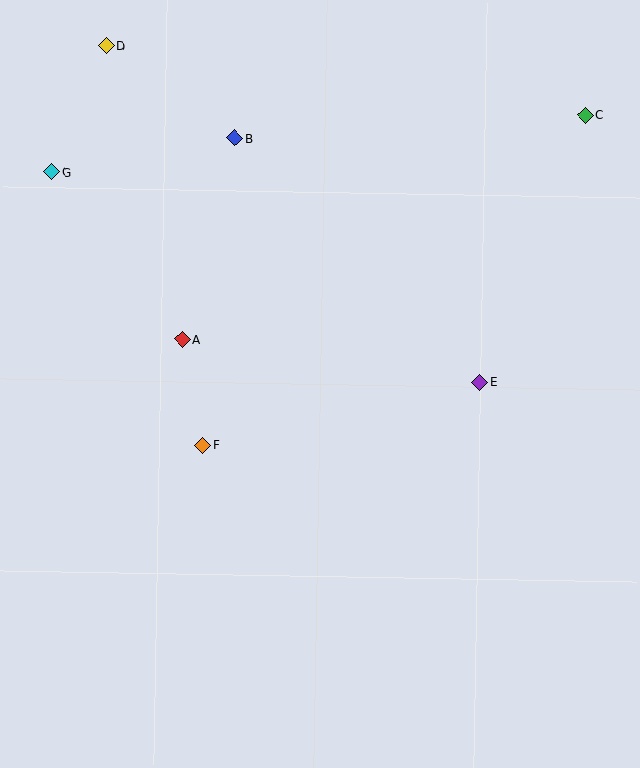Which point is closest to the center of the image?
Point F at (203, 445) is closest to the center.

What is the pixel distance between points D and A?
The distance between D and A is 303 pixels.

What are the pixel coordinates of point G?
Point G is at (52, 172).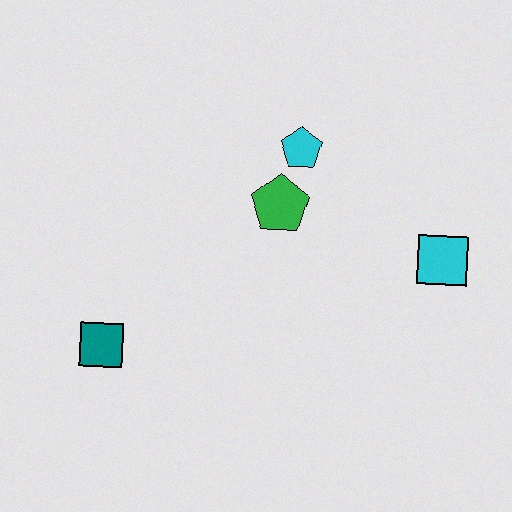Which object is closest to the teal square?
The green pentagon is closest to the teal square.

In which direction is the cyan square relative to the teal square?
The cyan square is to the right of the teal square.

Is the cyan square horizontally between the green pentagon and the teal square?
No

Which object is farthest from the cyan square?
The teal square is farthest from the cyan square.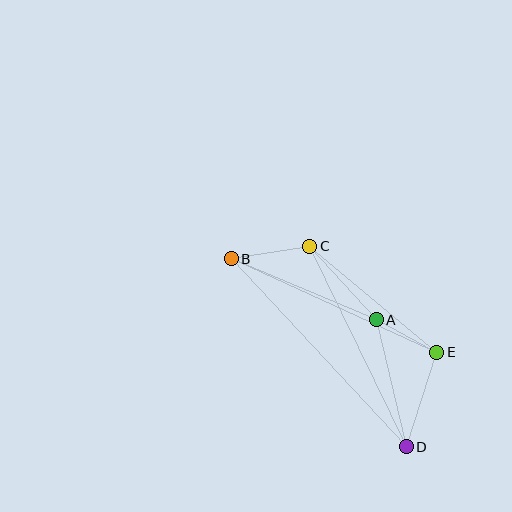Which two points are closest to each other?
Points A and E are closest to each other.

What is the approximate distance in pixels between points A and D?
The distance between A and D is approximately 130 pixels.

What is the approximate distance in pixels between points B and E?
The distance between B and E is approximately 226 pixels.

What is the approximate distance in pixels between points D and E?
The distance between D and E is approximately 99 pixels.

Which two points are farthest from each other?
Points B and D are farthest from each other.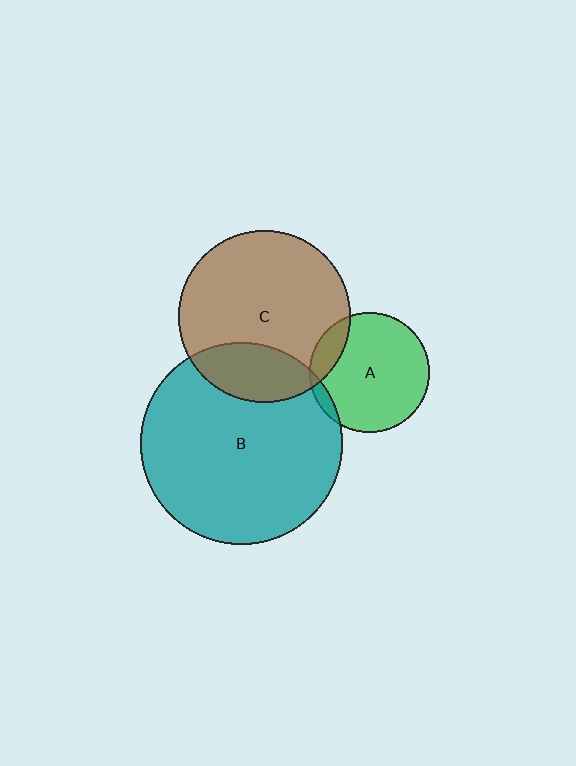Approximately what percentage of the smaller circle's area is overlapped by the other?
Approximately 25%.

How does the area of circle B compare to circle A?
Approximately 2.8 times.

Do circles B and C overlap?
Yes.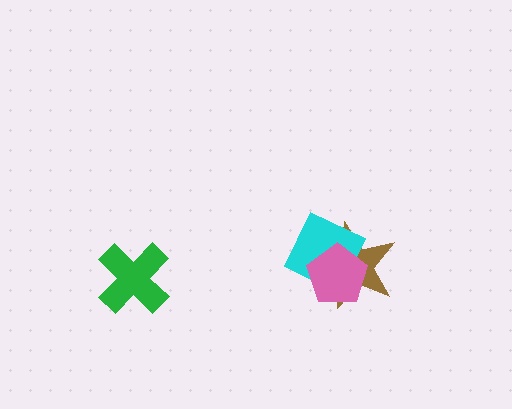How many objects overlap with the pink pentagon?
2 objects overlap with the pink pentagon.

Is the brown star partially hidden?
Yes, it is partially covered by another shape.